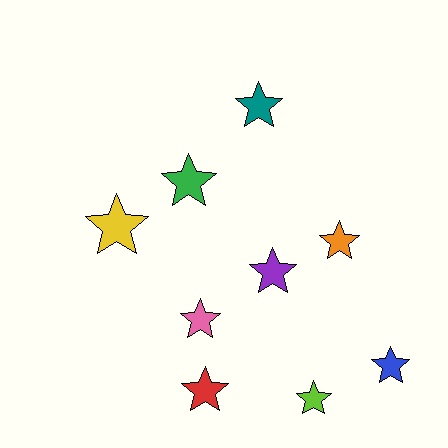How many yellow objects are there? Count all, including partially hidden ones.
There is 1 yellow object.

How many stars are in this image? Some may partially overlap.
There are 9 stars.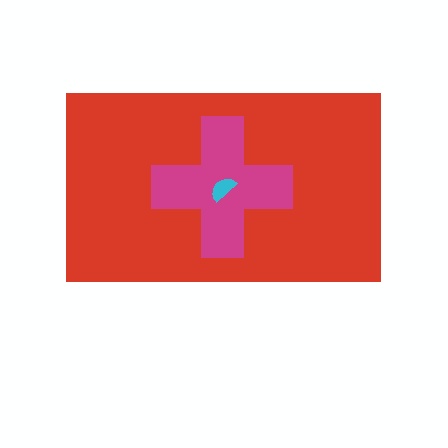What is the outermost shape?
The red rectangle.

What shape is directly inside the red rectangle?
The magenta cross.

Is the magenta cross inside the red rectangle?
Yes.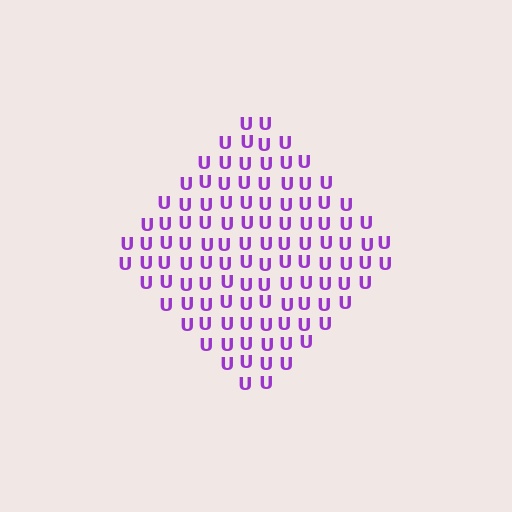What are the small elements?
The small elements are letter U's.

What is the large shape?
The large shape is a diamond.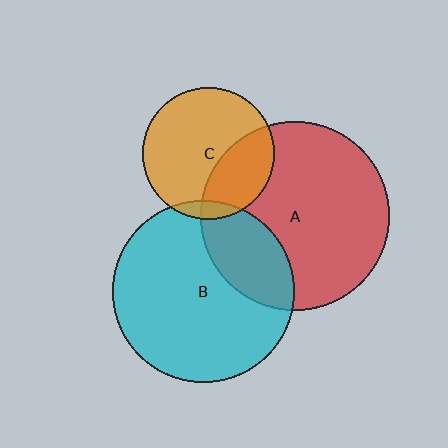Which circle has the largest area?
Circle A (red).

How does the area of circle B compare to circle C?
Approximately 1.9 times.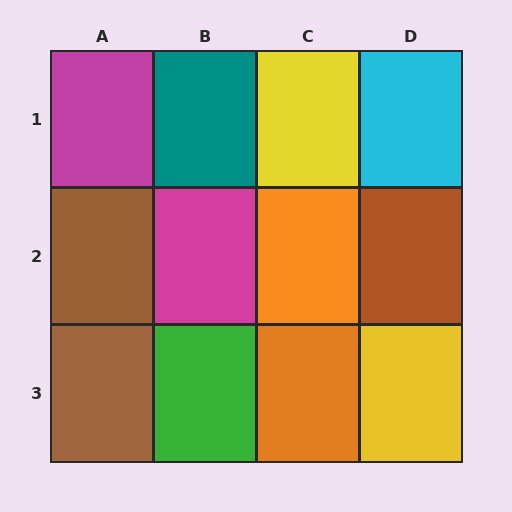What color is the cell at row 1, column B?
Teal.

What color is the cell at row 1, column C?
Yellow.